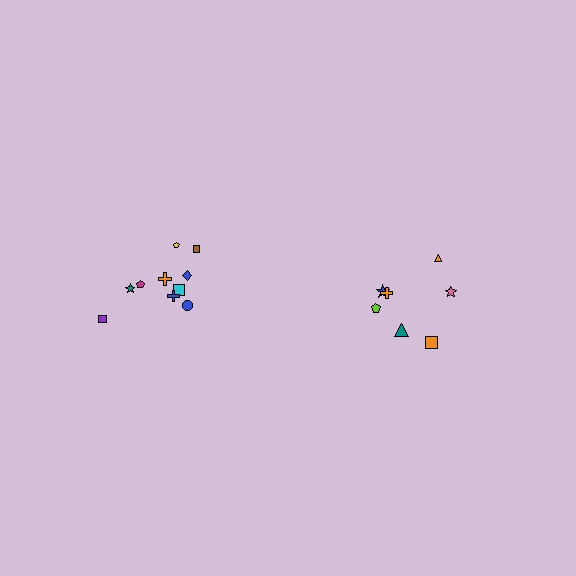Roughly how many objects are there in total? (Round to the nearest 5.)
Roughly 15 objects in total.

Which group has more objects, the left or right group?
The left group.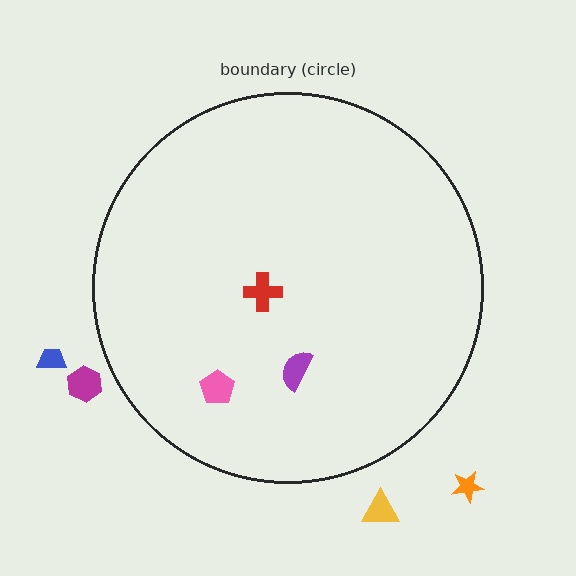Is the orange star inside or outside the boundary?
Outside.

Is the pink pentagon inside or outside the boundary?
Inside.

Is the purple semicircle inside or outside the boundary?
Inside.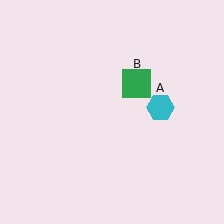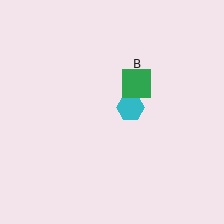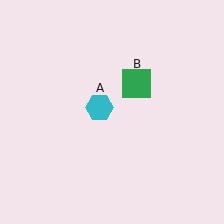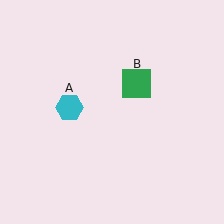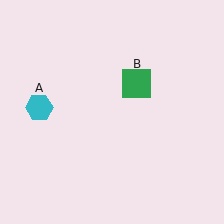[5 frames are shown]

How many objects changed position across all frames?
1 object changed position: cyan hexagon (object A).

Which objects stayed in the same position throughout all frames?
Green square (object B) remained stationary.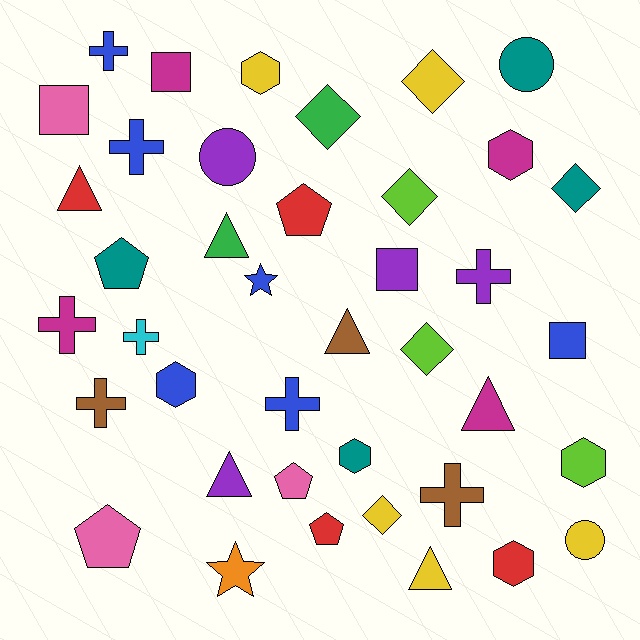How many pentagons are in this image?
There are 5 pentagons.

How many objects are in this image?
There are 40 objects.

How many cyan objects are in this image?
There is 1 cyan object.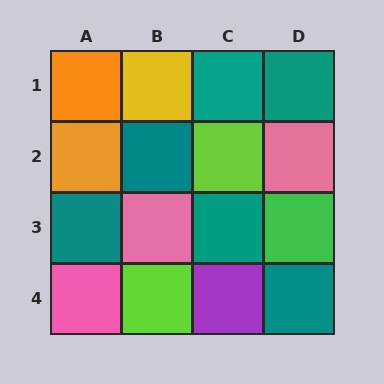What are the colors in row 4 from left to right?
Pink, lime, purple, teal.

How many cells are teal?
6 cells are teal.